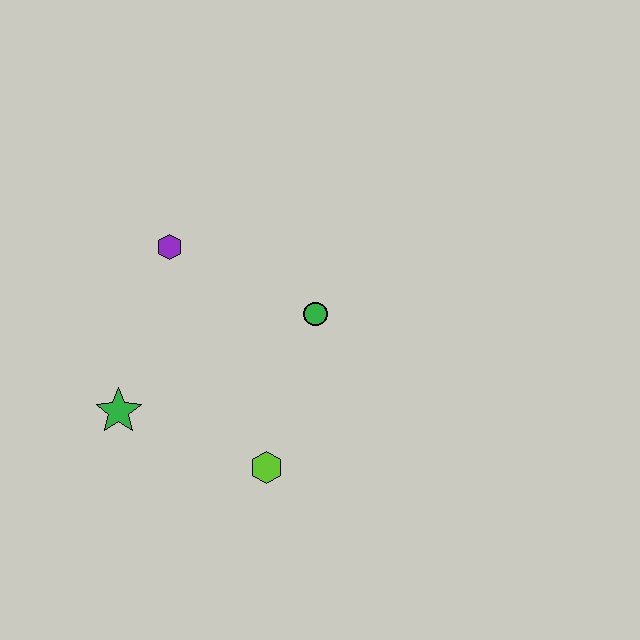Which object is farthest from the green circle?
The green star is farthest from the green circle.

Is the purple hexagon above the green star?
Yes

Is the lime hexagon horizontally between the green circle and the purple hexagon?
Yes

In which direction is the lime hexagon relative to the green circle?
The lime hexagon is below the green circle.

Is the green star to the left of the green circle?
Yes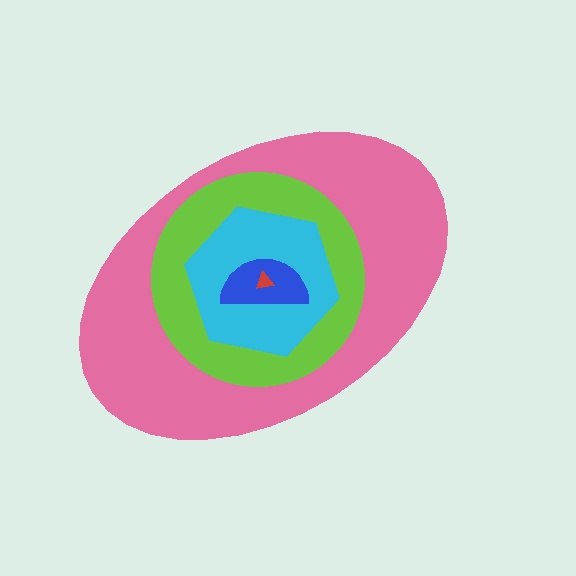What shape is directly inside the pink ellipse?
The lime circle.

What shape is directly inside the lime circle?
The cyan hexagon.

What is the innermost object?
The red triangle.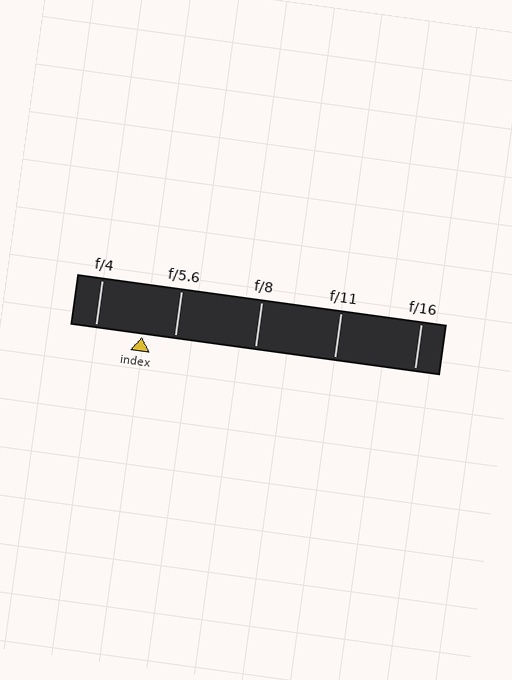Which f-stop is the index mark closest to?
The index mark is closest to f/5.6.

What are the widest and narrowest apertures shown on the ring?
The widest aperture shown is f/4 and the narrowest is f/16.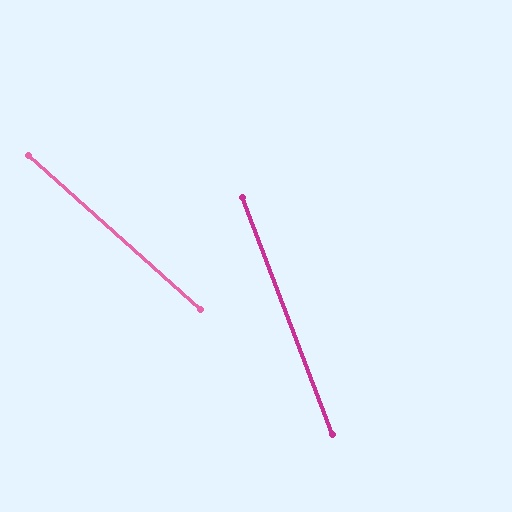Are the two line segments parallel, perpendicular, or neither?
Neither parallel nor perpendicular — they differ by about 27°.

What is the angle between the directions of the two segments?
Approximately 27 degrees.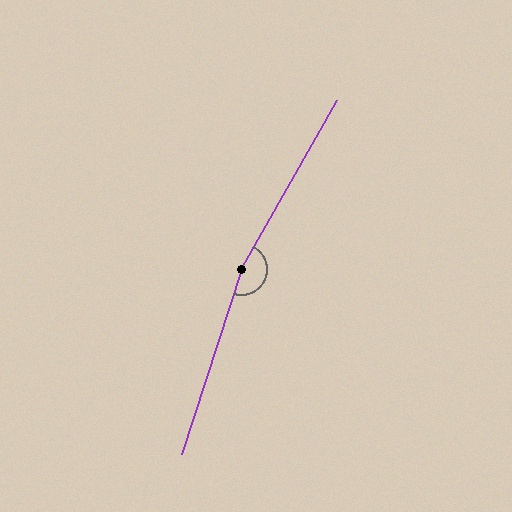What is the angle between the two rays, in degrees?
Approximately 168 degrees.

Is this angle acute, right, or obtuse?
It is obtuse.